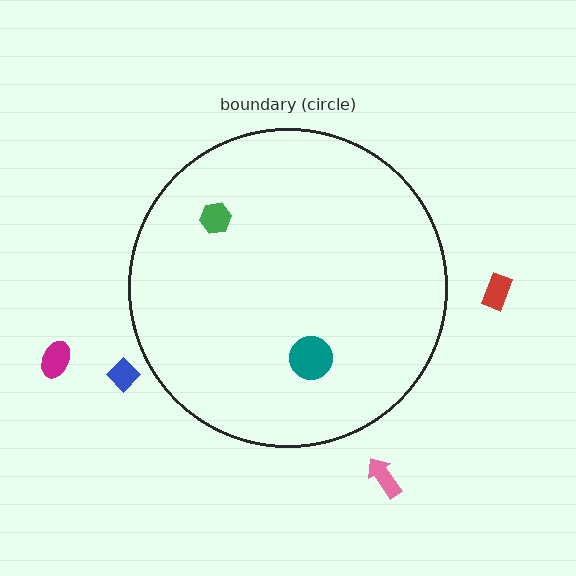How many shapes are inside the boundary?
2 inside, 4 outside.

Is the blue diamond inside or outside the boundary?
Outside.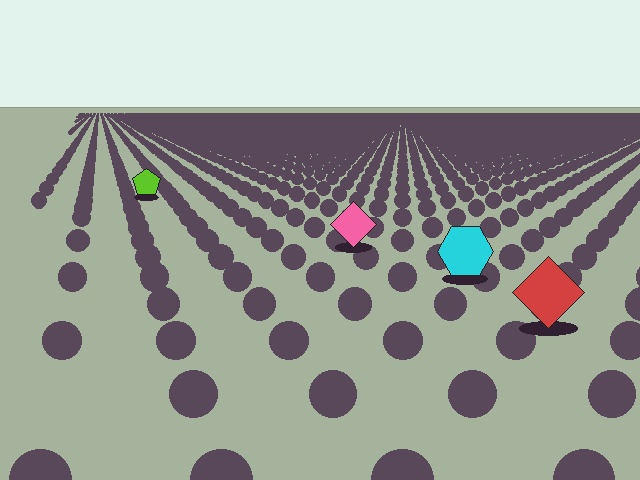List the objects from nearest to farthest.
From nearest to farthest: the red diamond, the cyan hexagon, the pink diamond, the lime pentagon.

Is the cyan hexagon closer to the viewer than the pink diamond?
Yes. The cyan hexagon is closer — you can tell from the texture gradient: the ground texture is coarser near it.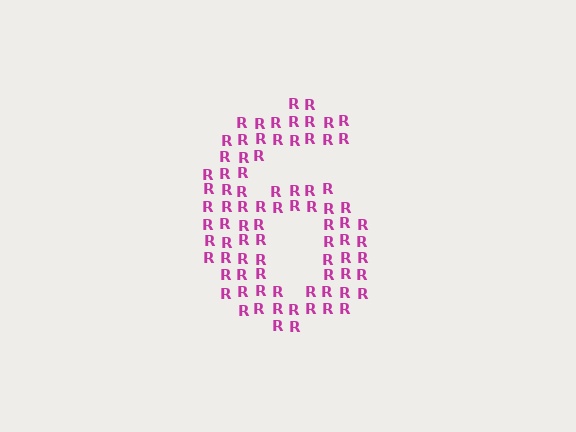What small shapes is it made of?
It is made of small letter R's.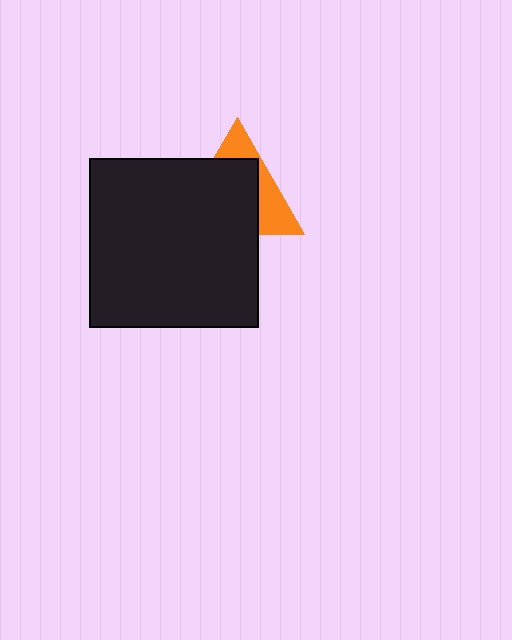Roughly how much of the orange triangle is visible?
A small part of it is visible (roughly 35%).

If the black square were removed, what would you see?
You would see the complete orange triangle.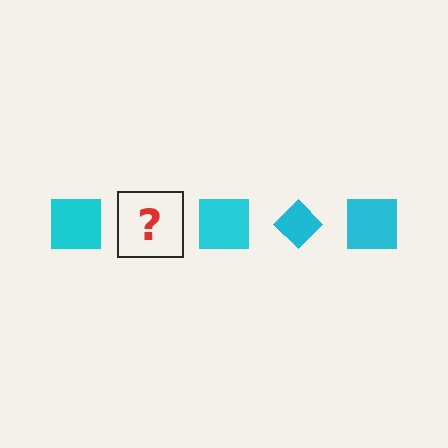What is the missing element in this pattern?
The missing element is a cyan diamond.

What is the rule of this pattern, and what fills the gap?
The rule is that the pattern cycles through square, diamond shapes in cyan. The gap should be filled with a cyan diamond.